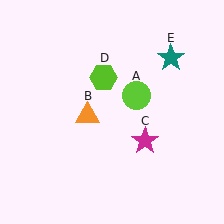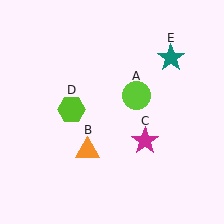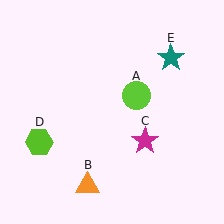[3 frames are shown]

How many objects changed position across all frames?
2 objects changed position: orange triangle (object B), lime hexagon (object D).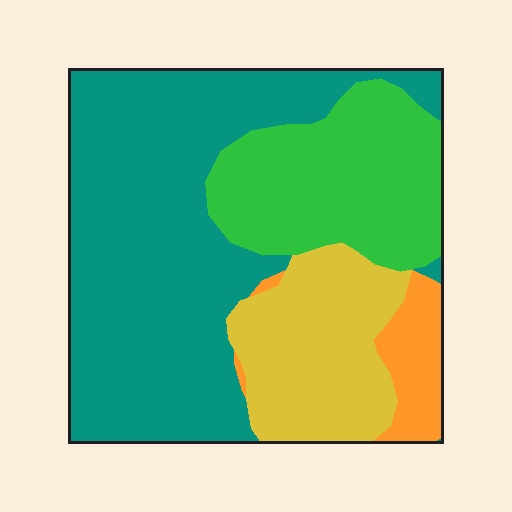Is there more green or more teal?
Teal.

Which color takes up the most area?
Teal, at roughly 50%.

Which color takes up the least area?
Orange, at roughly 5%.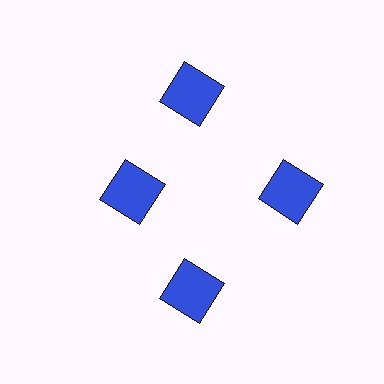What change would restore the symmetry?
The symmetry would be restored by moving it outward, back onto the ring so that all 4 squares sit at equal angles and equal distance from the center.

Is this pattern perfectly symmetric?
No. The 4 blue squares are arranged in a ring, but one element near the 9 o'clock position is pulled inward toward the center, breaking the 4-fold rotational symmetry.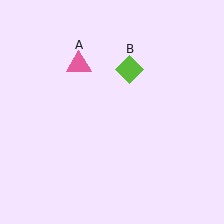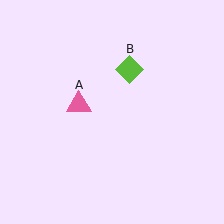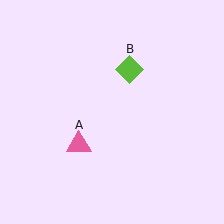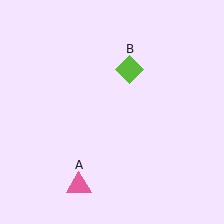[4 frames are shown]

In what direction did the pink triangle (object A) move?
The pink triangle (object A) moved down.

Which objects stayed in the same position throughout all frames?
Lime diamond (object B) remained stationary.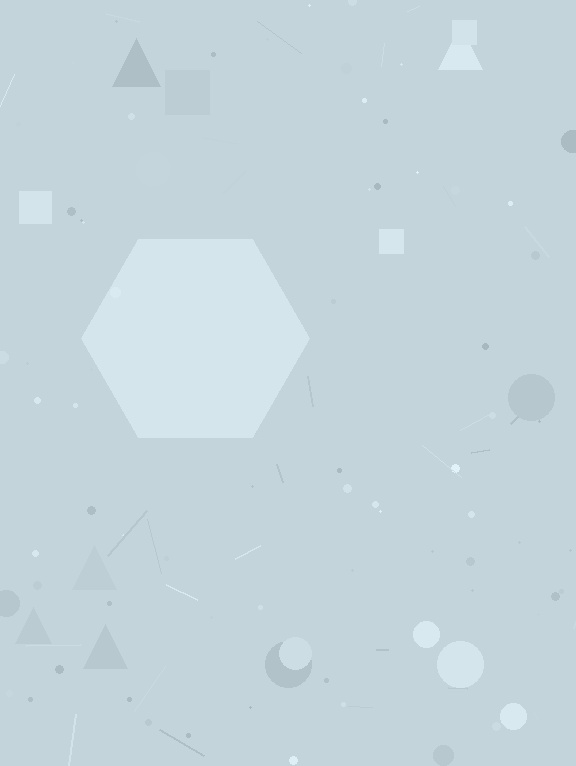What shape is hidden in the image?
A hexagon is hidden in the image.